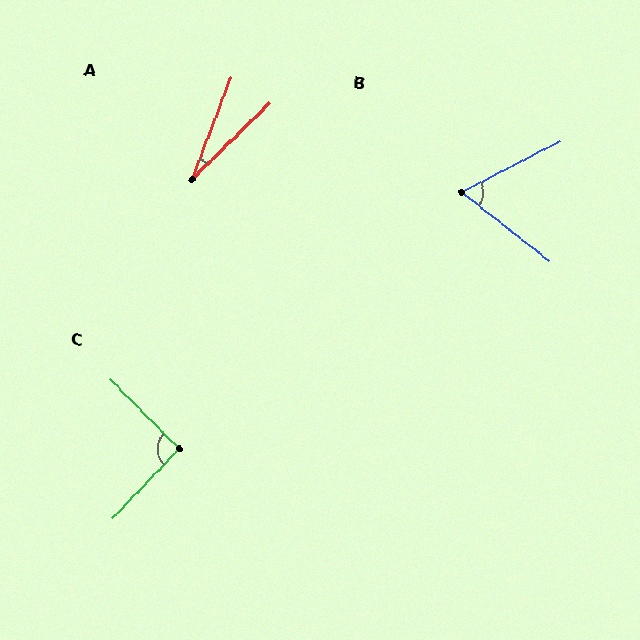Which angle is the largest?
C, at approximately 92 degrees.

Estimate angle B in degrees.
Approximately 65 degrees.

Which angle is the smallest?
A, at approximately 25 degrees.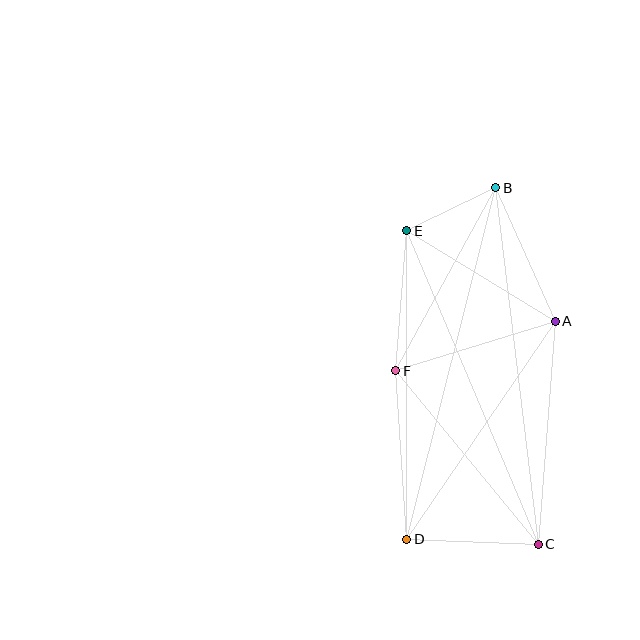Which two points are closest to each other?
Points B and E are closest to each other.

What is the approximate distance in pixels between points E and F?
The distance between E and F is approximately 141 pixels.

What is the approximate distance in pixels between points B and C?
The distance between B and C is approximately 359 pixels.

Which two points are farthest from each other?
Points B and D are farthest from each other.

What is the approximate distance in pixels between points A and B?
The distance between A and B is approximately 146 pixels.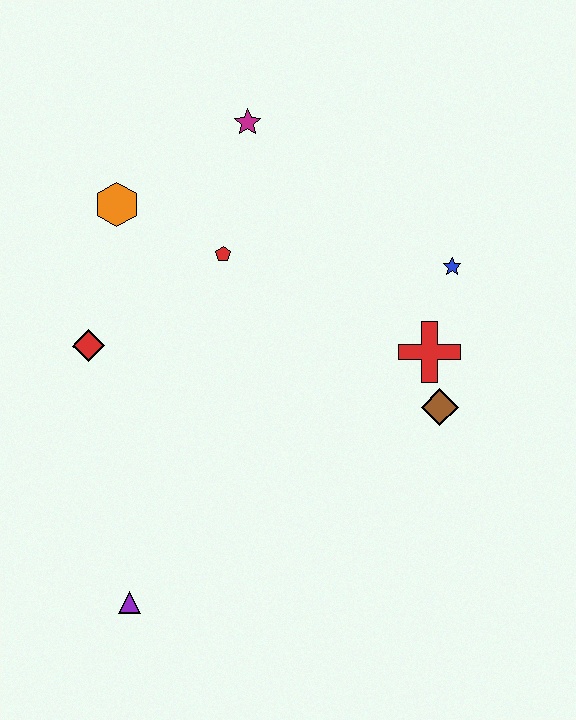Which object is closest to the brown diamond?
The red cross is closest to the brown diamond.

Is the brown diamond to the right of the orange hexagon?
Yes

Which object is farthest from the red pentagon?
The purple triangle is farthest from the red pentagon.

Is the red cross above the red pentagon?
No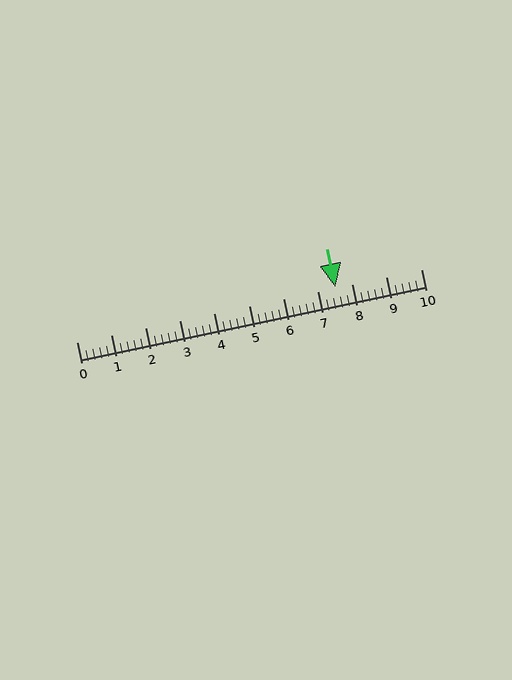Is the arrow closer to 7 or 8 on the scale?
The arrow is closer to 8.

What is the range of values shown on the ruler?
The ruler shows values from 0 to 10.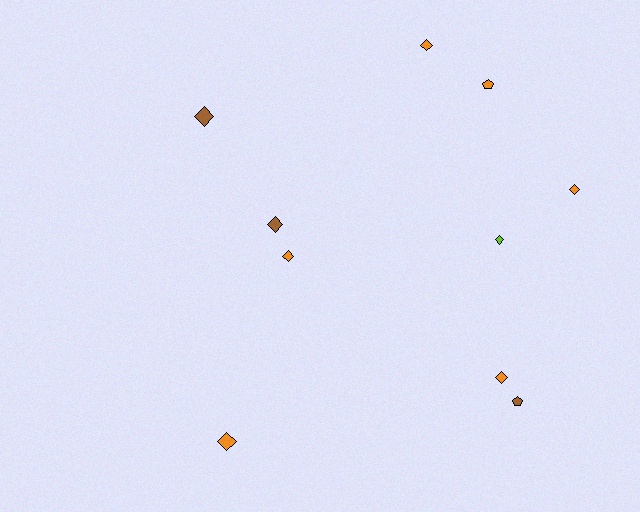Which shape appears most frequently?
Diamond, with 8 objects.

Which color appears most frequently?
Orange, with 6 objects.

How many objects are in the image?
There are 10 objects.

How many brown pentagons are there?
There is 1 brown pentagon.